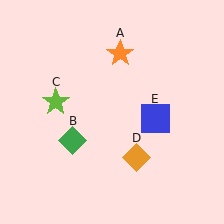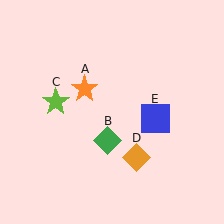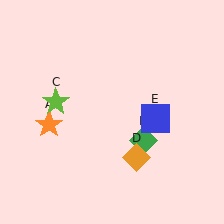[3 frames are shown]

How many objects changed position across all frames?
2 objects changed position: orange star (object A), green diamond (object B).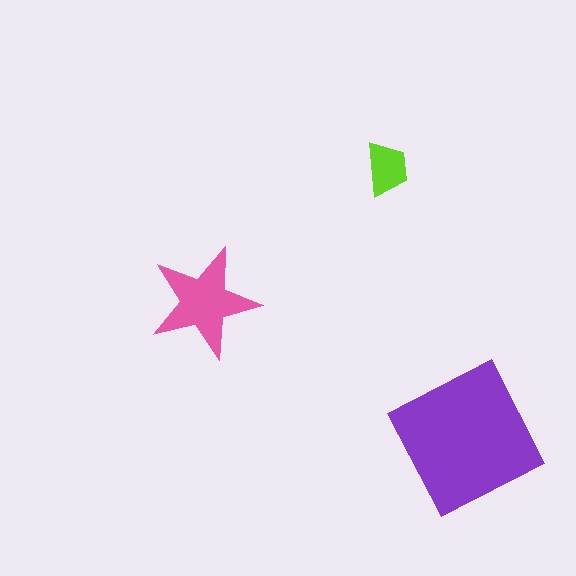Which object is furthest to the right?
The purple square is rightmost.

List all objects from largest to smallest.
The purple square, the pink star, the lime trapezoid.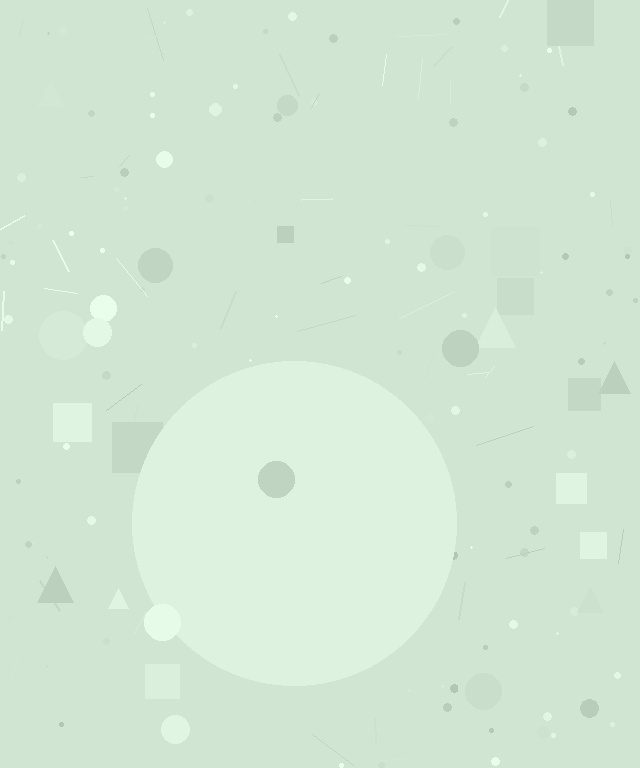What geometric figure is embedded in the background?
A circle is embedded in the background.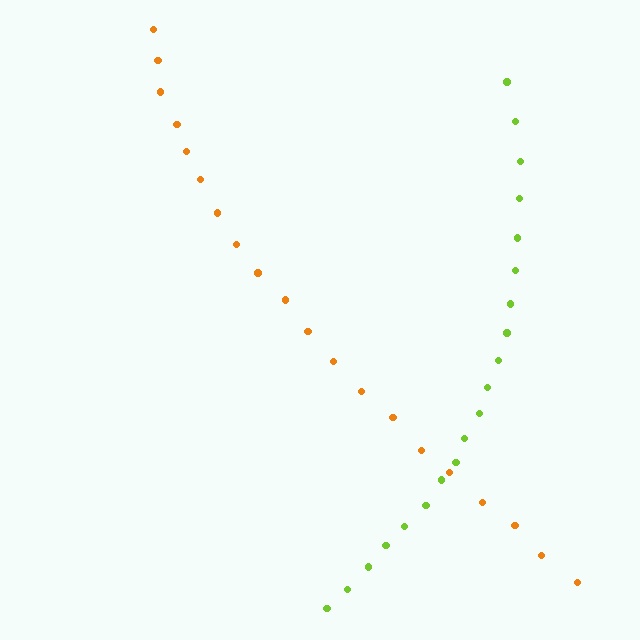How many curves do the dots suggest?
There are 2 distinct paths.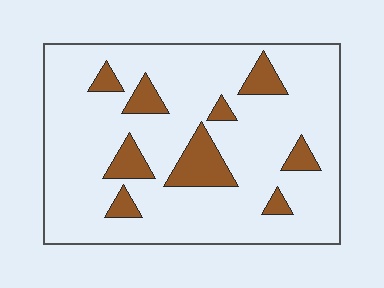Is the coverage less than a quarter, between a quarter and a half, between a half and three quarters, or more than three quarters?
Less than a quarter.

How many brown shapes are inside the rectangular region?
9.